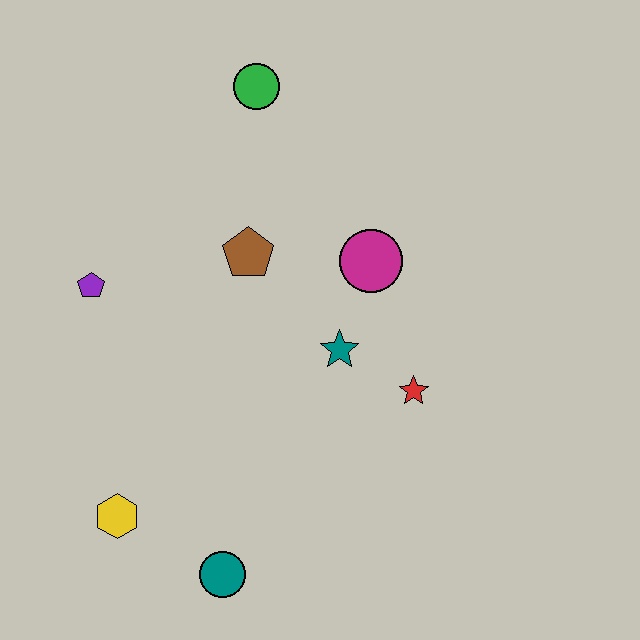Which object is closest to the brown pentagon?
The magenta circle is closest to the brown pentagon.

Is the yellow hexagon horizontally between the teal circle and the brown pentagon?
No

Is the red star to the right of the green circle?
Yes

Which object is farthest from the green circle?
The teal circle is farthest from the green circle.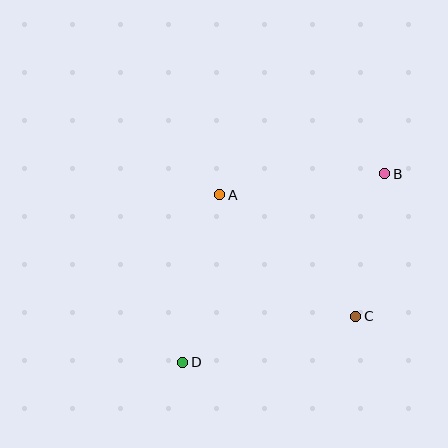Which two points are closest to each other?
Points B and C are closest to each other.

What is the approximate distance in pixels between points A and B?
The distance between A and B is approximately 166 pixels.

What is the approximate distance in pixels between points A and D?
The distance between A and D is approximately 172 pixels.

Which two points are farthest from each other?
Points B and D are farthest from each other.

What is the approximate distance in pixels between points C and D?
The distance between C and D is approximately 179 pixels.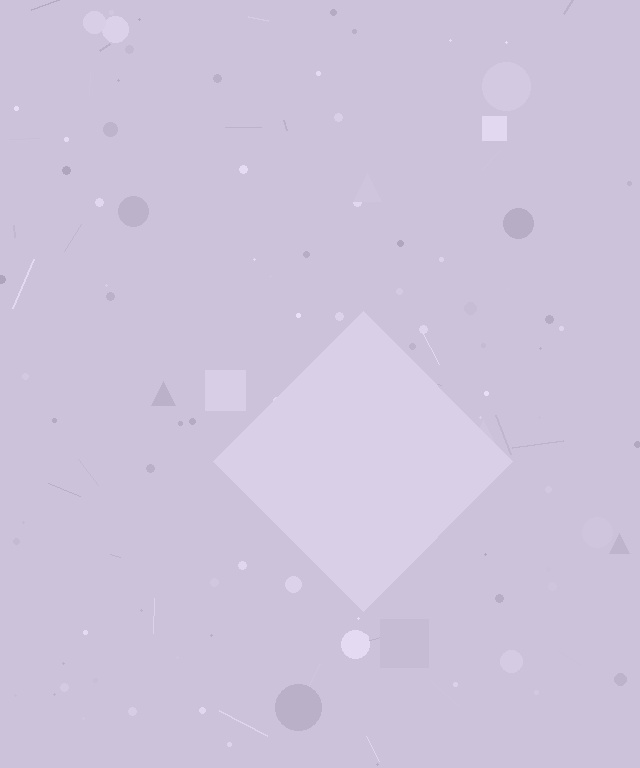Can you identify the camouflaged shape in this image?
The camouflaged shape is a diamond.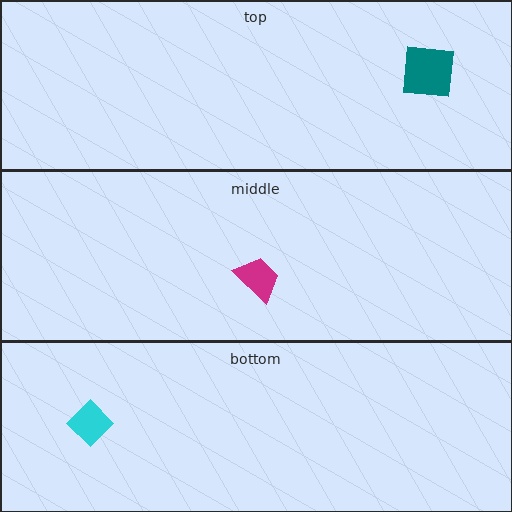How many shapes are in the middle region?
1.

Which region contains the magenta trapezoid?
The middle region.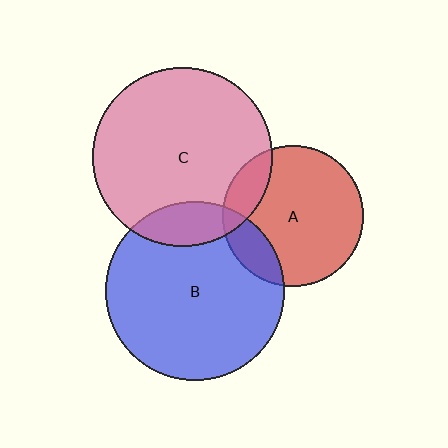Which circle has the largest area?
Circle B (blue).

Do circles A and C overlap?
Yes.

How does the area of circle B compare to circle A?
Approximately 1.6 times.